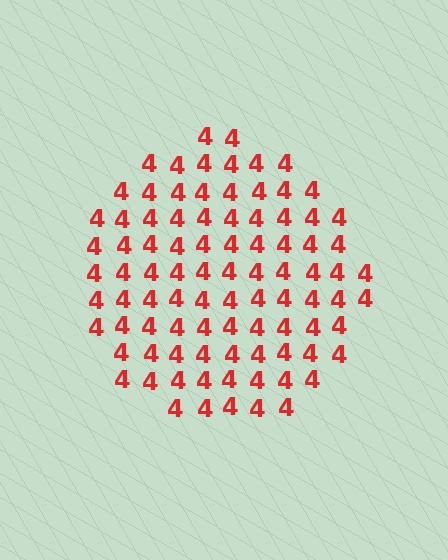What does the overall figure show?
The overall figure shows a circle.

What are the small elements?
The small elements are digit 4's.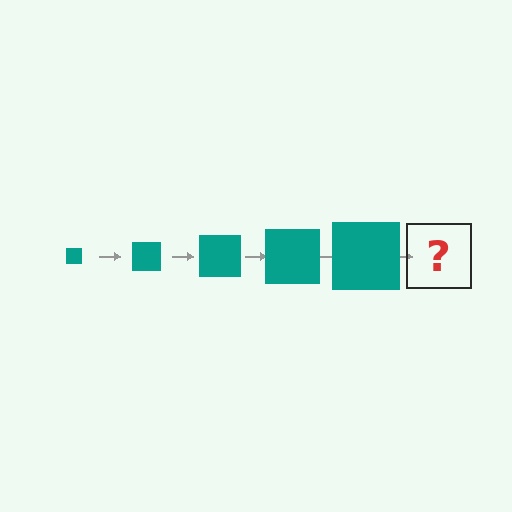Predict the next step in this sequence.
The next step is a teal square, larger than the previous one.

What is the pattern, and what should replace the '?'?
The pattern is that the square gets progressively larger each step. The '?' should be a teal square, larger than the previous one.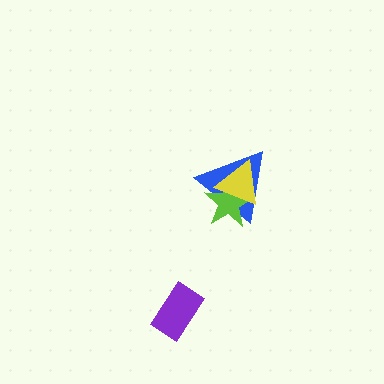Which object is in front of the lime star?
The yellow triangle is in front of the lime star.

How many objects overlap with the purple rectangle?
0 objects overlap with the purple rectangle.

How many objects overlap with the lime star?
2 objects overlap with the lime star.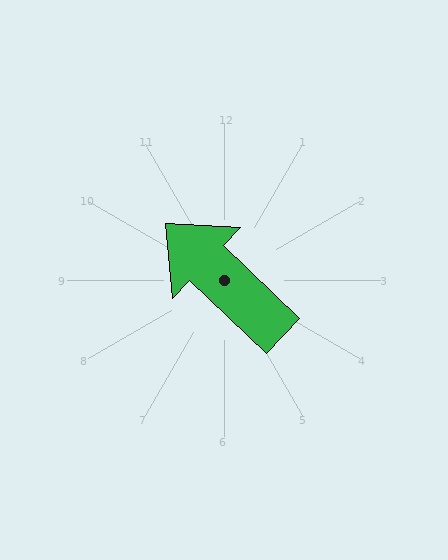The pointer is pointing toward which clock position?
Roughly 10 o'clock.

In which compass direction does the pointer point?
Northwest.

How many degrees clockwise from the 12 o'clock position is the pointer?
Approximately 314 degrees.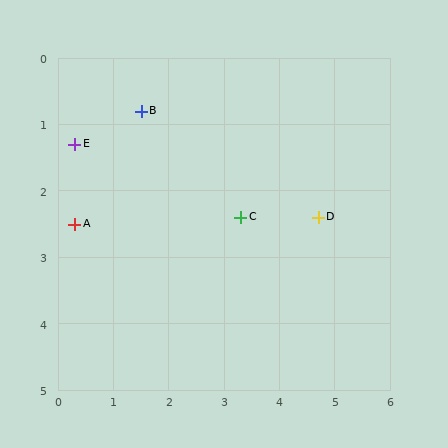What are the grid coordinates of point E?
Point E is at approximately (0.3, 1.3).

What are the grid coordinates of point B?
Point B is at approximately (1.5, 0.8).